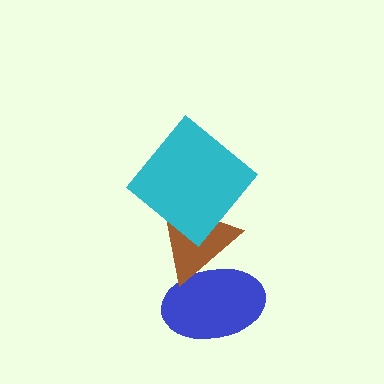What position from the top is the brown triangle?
The brown triangle is 2nd from the top.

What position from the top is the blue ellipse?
The blue ellipse is 3rd from the top.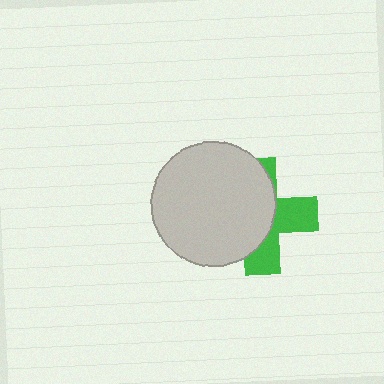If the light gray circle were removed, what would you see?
You would see the complete green cross.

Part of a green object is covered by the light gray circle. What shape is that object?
It is a cross.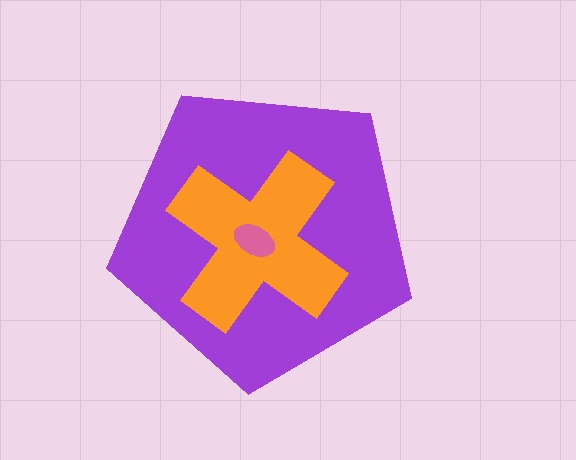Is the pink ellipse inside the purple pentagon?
Yes.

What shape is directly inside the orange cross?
The pink ellipse.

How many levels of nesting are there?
3.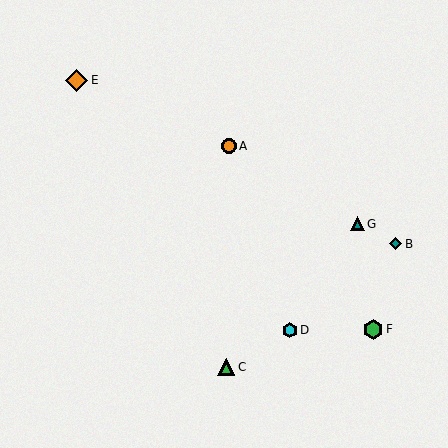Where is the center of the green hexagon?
The center of the green hexagon is at (373, 329).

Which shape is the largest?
The orange diamond (labeled E) is the largest.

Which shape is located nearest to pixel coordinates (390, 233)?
The teal diamond (labeled B) at (396, 244) is nearest to that location.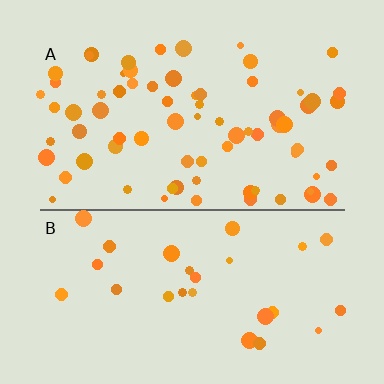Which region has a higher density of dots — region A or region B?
A (the top).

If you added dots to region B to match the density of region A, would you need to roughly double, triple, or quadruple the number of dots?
Approximately triple.